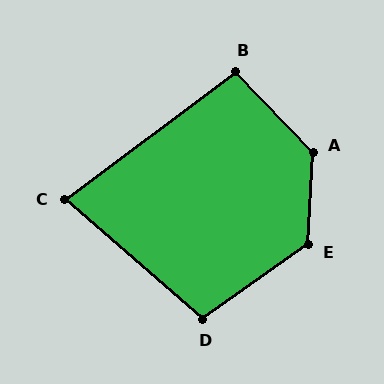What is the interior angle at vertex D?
Approximately 104 degrees (obtuse).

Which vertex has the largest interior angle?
A, at approximately 133 degrees.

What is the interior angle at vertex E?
Approximately 128 degrees (obtuse).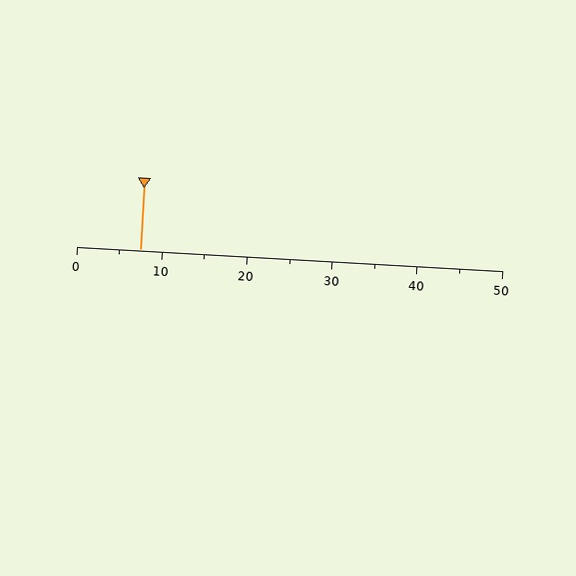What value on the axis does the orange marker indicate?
The marker indicates approximately 7.5.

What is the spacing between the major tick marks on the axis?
The major ticks are spaced 10 apart.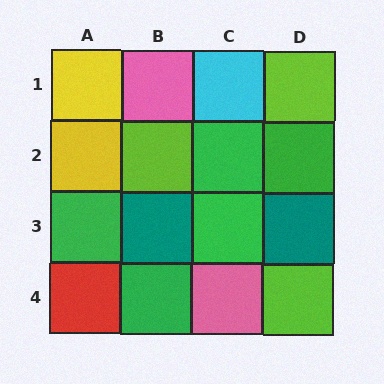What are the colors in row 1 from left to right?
Yellow, pink, cyan, lime.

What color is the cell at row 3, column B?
Teal.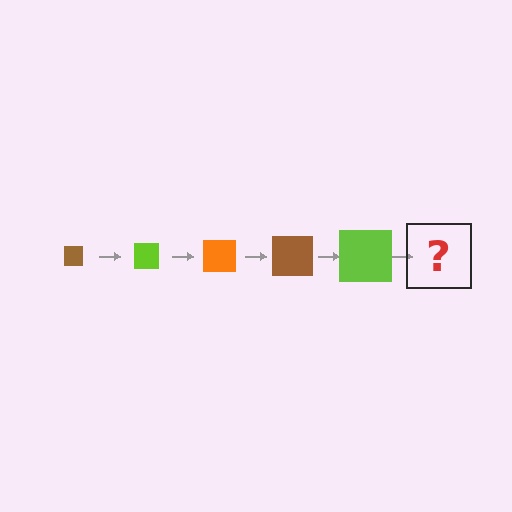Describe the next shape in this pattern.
It should be an orange square, larger than the previous one.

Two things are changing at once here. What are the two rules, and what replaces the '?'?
The two rules are that the square grows larger each step and the color cycles through brown, lime, and orange. The '?' should be an orange square, larger than the previous one.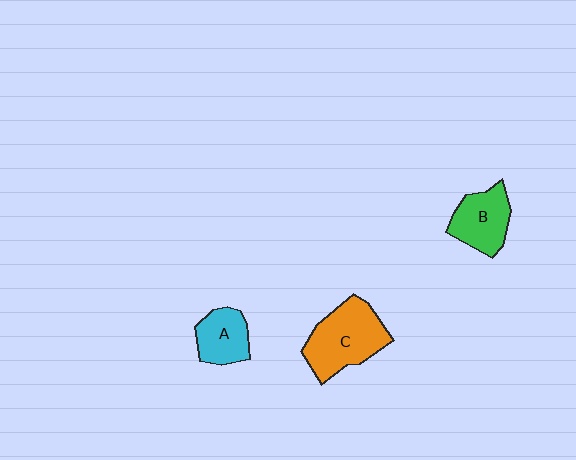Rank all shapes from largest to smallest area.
From largest to smallest: C (orange), B (green), A (cyan).